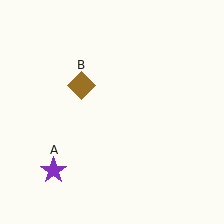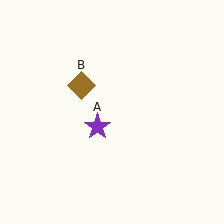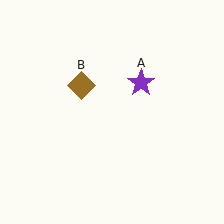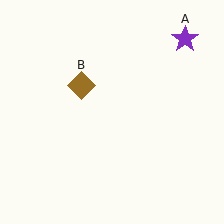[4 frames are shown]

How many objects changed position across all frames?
1 object changed position: purple star (object A).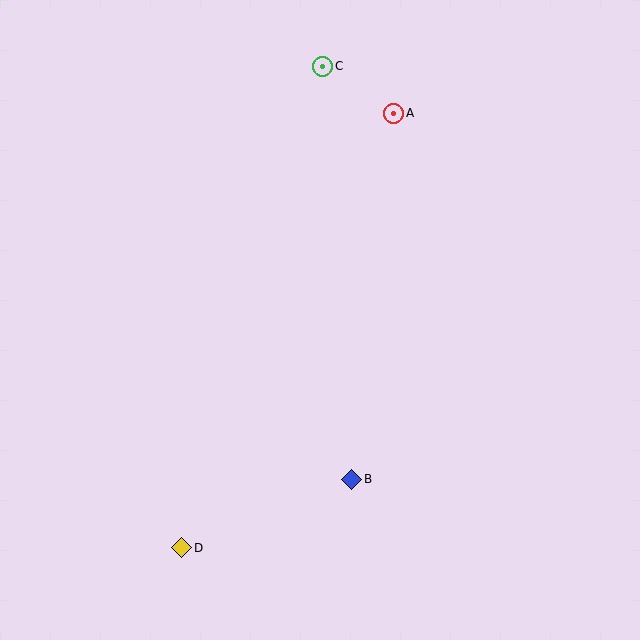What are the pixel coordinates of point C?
Point C is at (323, 66).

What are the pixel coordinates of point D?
Point D is at (182, 548).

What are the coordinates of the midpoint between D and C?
The midpoint between D and C is at (252, 307).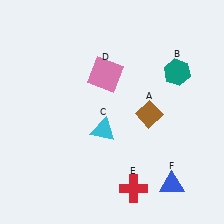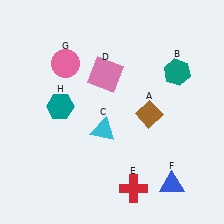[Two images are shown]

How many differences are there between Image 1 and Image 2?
There are 2 differences between the two images.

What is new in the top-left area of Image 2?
A pink circle (G) was added in the top-left area of Image 2.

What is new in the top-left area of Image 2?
A teal hexagon (H) was added in the top-left area of Image 2.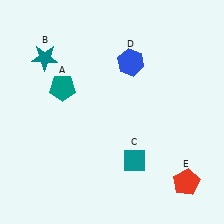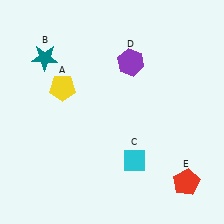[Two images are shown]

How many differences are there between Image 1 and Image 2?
There are 3 differences between the two images.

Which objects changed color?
A changed from teal to yellow. C changed from teal to cyan. D changed from blue to purple.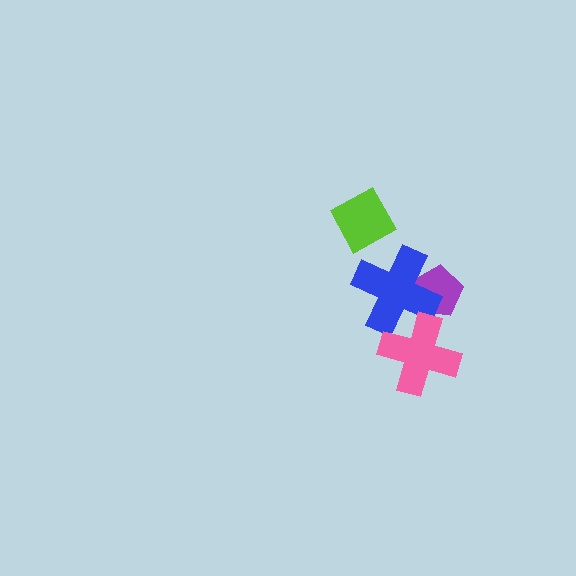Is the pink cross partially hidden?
No, no other shape covers it.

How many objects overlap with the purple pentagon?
1 object overlaps with the purple pentagon.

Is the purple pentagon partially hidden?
Yes, it is partially covered by another shape.